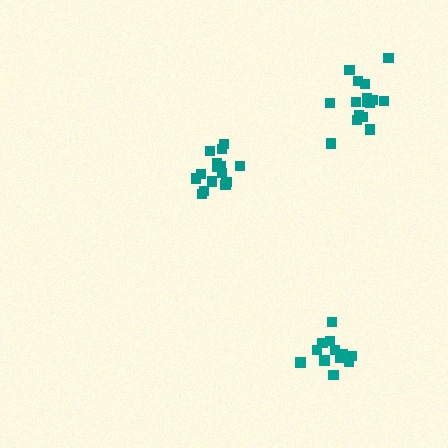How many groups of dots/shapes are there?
There are 3 groups.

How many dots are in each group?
Group 1: 16 dots, Group 2: 12 dots, Group 3: 18 dots (46 total).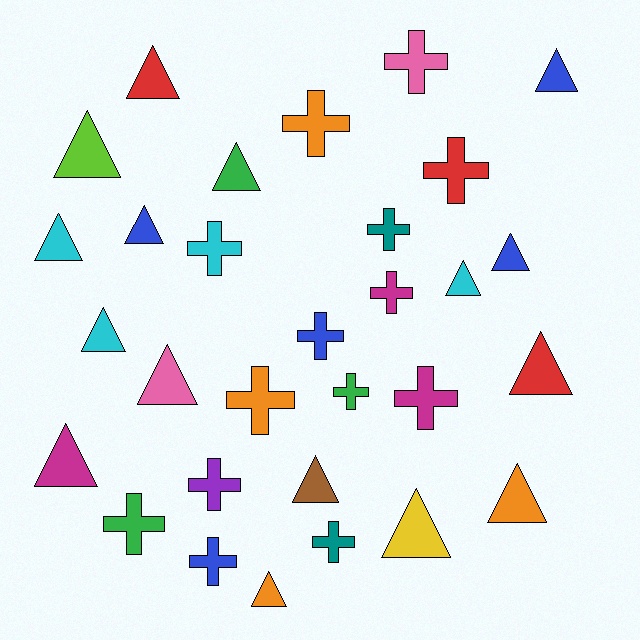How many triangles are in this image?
There are 16 triangles.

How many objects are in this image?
There are 30 objects.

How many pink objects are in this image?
There are 2 pink objects.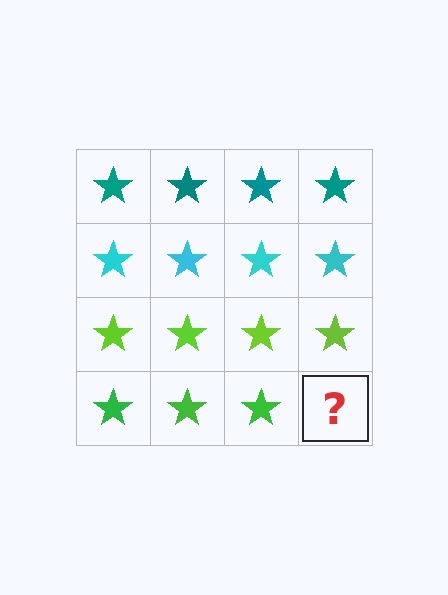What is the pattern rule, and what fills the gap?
The rule is that each row has a consistent color. The gap should be filled with a green star.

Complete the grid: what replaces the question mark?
The question mark should be replaced with a green star.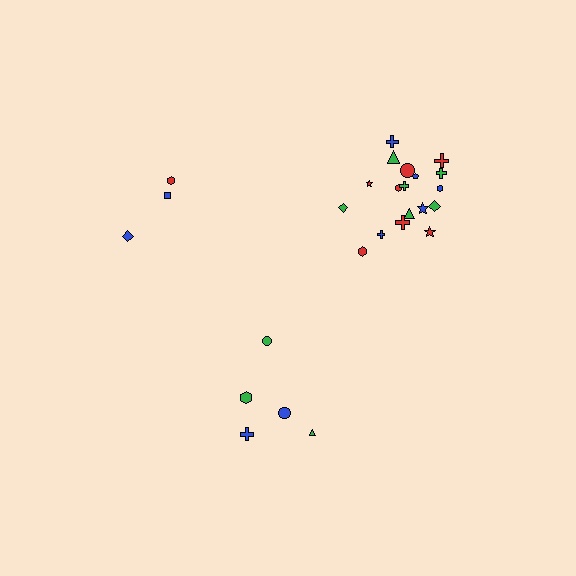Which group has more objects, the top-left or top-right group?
The top-right group.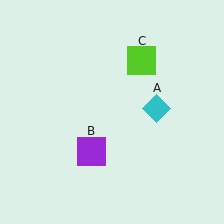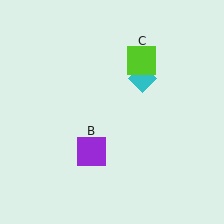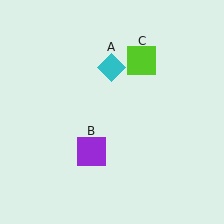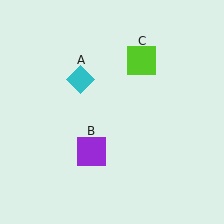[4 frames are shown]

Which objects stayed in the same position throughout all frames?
Purple square (object B) and lime square (object C) remained stationary.